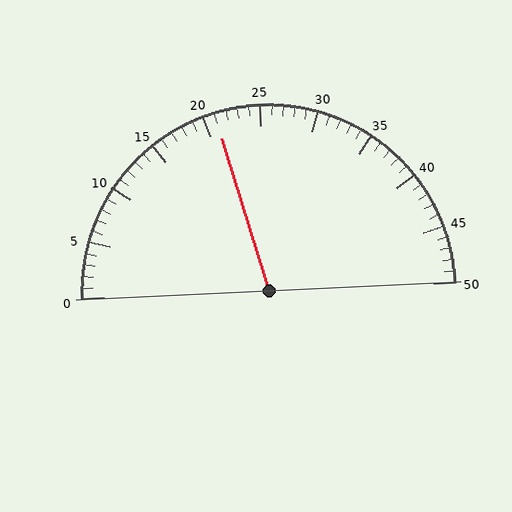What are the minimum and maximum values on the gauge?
The gauge ranges from 0 to 50.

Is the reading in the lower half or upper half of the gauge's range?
The reading is in the lower half of the range (0 to 50).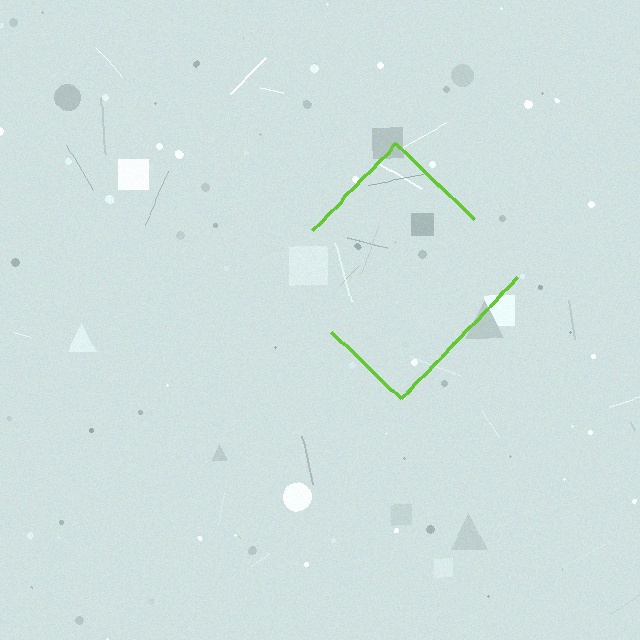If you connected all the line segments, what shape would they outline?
They would outline a diamond.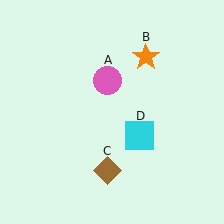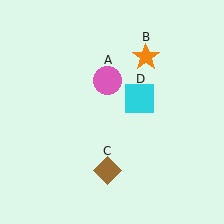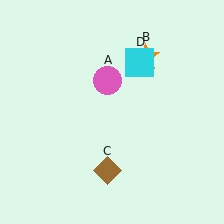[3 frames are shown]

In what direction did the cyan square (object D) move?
The cyan square (object D) moved up.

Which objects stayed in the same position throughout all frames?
Pink circle (object A) and orange star (object B) and brown diamond (object C) remained stationary.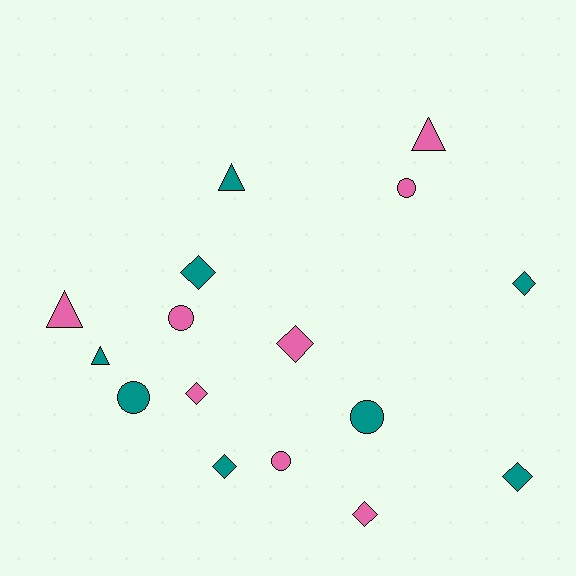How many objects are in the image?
There are 16 objects.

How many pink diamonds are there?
There are 3 pink diamonds.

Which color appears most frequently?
Pink, with 8 objects.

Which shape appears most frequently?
Diamond, with 7 objects.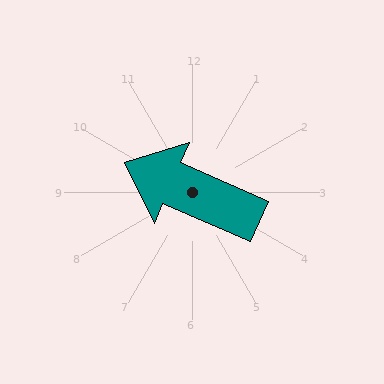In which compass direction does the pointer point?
Northwest.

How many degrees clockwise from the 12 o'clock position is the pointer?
Approximately 294 degrees.